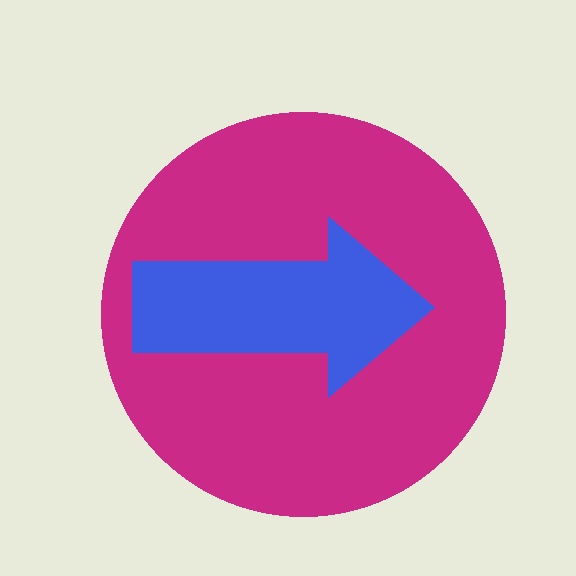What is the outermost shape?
The magenta circle.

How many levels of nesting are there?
2.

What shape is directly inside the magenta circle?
The blue arrow.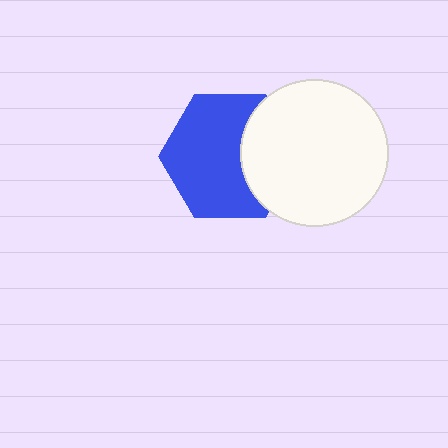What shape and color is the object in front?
The object in front is a white circle.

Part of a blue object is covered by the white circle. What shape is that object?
It is a hexagon.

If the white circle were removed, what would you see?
You would see the complete blue hexagon.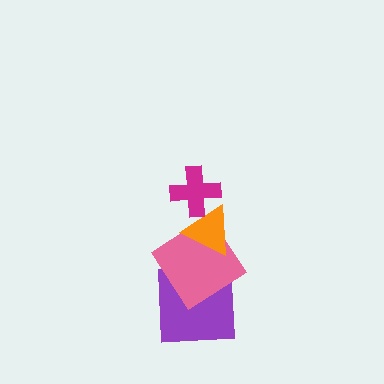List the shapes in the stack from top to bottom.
From top to bottom: the magenta cross, the orange triangle, the pink diamond, the purple square.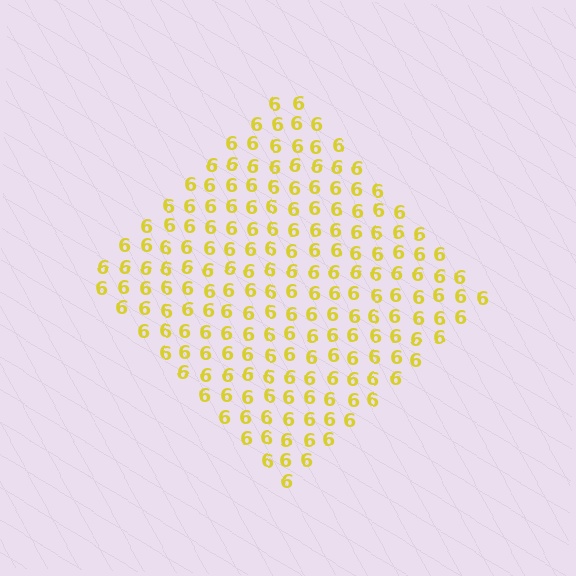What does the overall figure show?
The overall figure shows a diamond.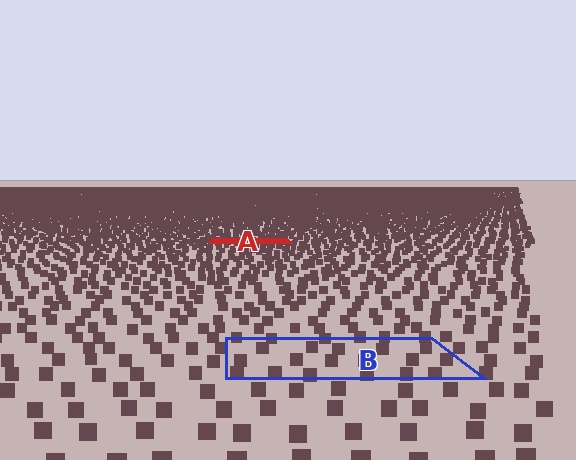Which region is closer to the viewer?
Region B is closer. The texture elements there are larger and more spread out.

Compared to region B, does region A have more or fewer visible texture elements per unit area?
Region A has more texture elements per unit area — they are packed more densely because it is farther away.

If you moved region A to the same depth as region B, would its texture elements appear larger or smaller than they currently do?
They would appear larger. At a closer depth, the same texture elements are projected at a bigger on-screen size.